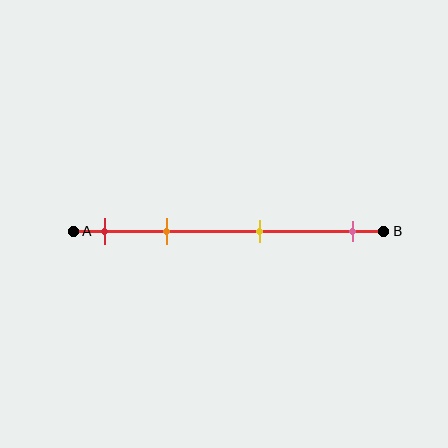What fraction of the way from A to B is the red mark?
The red mark is approximately 10% (0.1) of the way from A to B.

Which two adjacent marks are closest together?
The red and orange marks are the closest adjacent pair.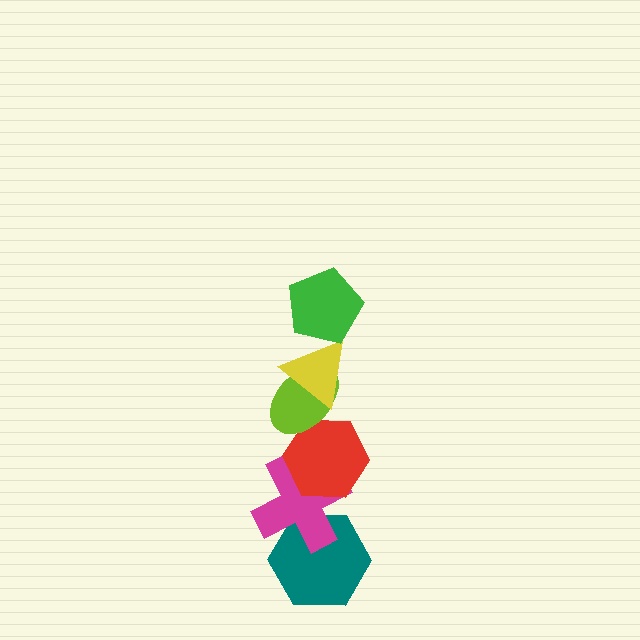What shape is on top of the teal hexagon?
The magenta cross is on top of the teal hexagon.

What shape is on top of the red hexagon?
The lime ellipse is on top of the red hexagon.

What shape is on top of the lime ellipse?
The yellow triangle is on top of the lime ellipse.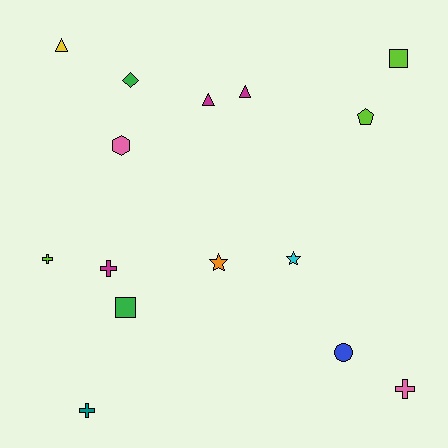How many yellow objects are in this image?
There is 1 yellow object.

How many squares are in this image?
There are 2 squares.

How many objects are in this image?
There are 15 objects.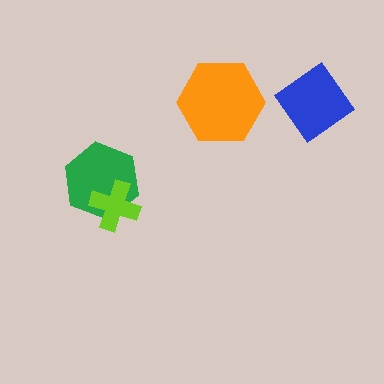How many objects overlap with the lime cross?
1 object overlaps with the lime cross.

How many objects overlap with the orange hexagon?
0 objects overlap with the orange hexagon.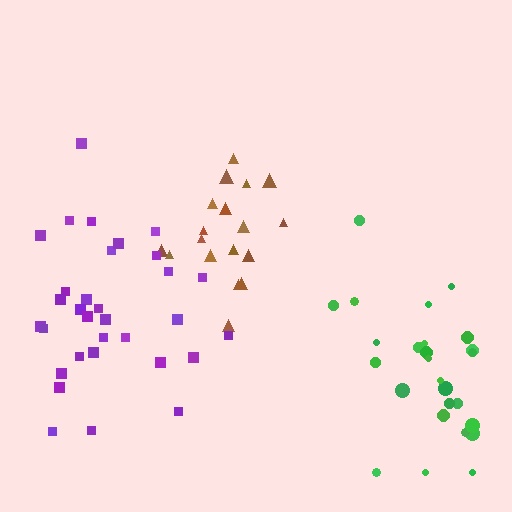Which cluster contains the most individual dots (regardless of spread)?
Purple (32).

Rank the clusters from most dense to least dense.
brown, purple, green.